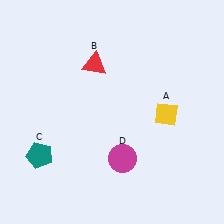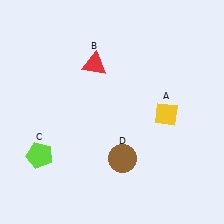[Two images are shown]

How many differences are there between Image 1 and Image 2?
There are 2 differences between the two images.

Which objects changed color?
C changed from teal to lime. D changed from magenta to brown.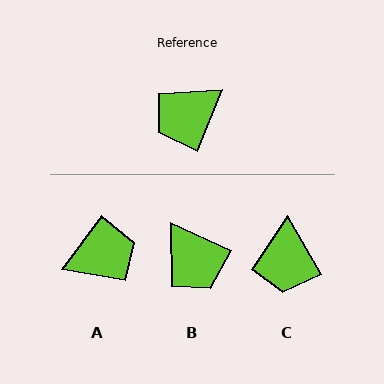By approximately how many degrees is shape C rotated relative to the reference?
Approximately 53 degrees counter-clockwise.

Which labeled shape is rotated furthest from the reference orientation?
A, about 167 degrees away.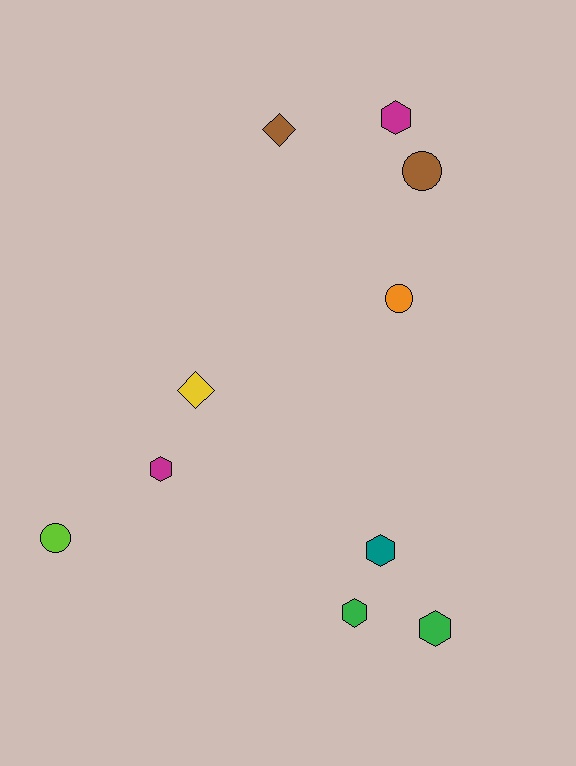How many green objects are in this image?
There are 2 green objects.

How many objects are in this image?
There are 10 objects.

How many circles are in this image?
There are 3 circles.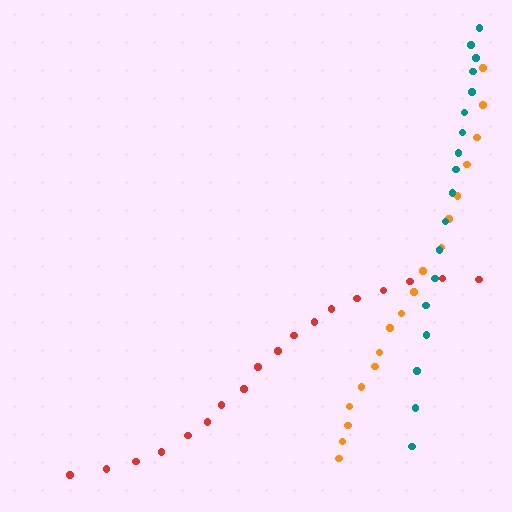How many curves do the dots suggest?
There are 3 distinct paths.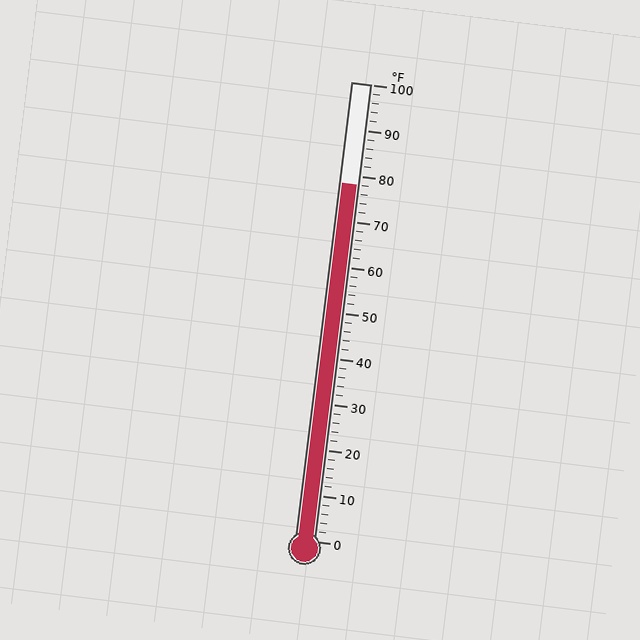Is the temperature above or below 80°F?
The temperature is below 80°F.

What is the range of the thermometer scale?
The thermometer scale ranges from 0°F to 100°F.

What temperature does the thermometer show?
The thermometer shows approximately 78°F.